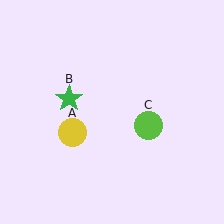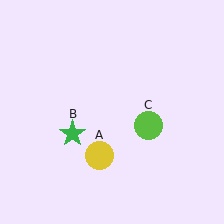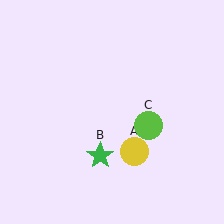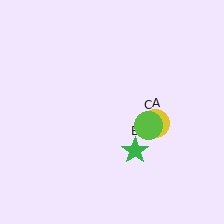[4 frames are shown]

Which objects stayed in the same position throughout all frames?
Lime circle (object C) remained stationary.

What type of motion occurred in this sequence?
The yellow circle (object A), green star (object B) rotated counterclockwise around the center of the scene.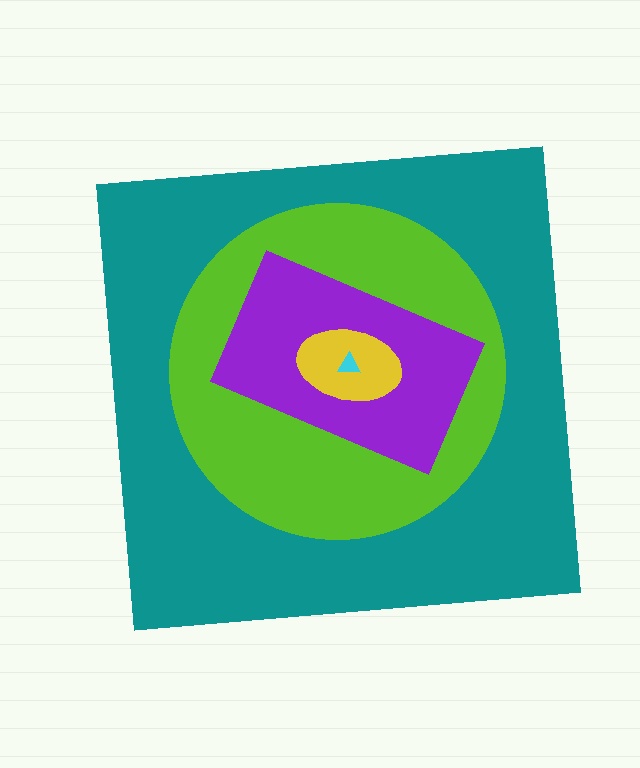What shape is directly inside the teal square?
The lime circle.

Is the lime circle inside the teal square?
Yes.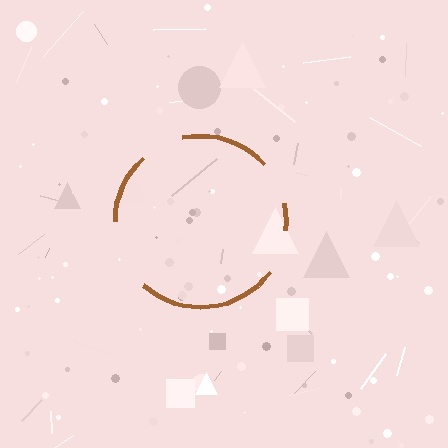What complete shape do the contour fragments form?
The contour fragments form a circle.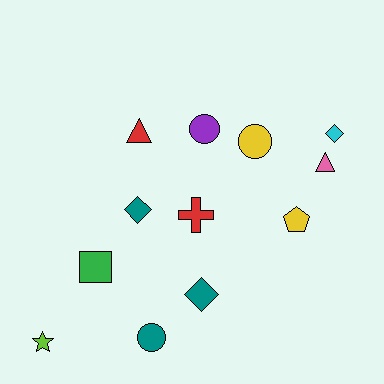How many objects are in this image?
There are 12 objects.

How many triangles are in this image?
There are 2 triangles.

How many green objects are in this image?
There is 1 green object.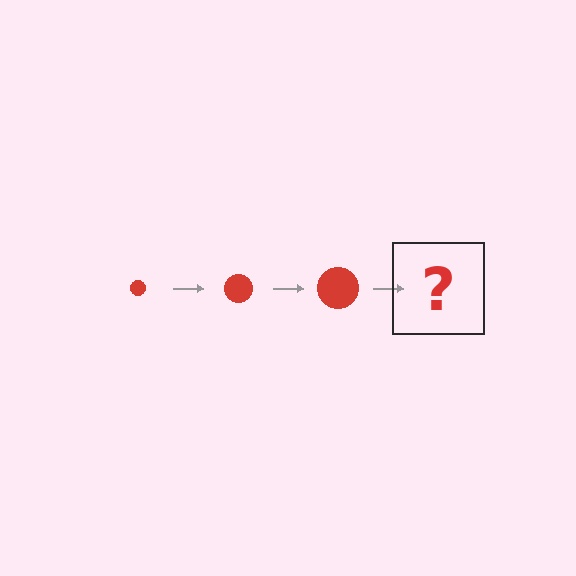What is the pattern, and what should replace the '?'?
The pattern is that the circle gets progressively larger each step. The '?' should be a red circle, larger than the previous one.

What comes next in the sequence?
The next element should be a red circle, larger than the previous one.